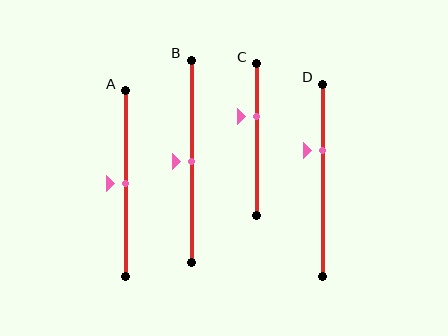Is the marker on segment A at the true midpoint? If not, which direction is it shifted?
Yes, the marker on segment A is at the true midpoint.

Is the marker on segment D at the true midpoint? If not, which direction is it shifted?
No, the marker on segment D is shifted upward by about 15% of the segment length.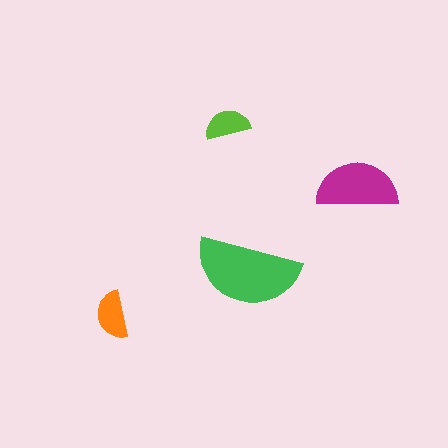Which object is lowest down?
The orange semicircle is bottommost.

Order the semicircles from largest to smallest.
the green one, the magenta one, the orange one, the lime one.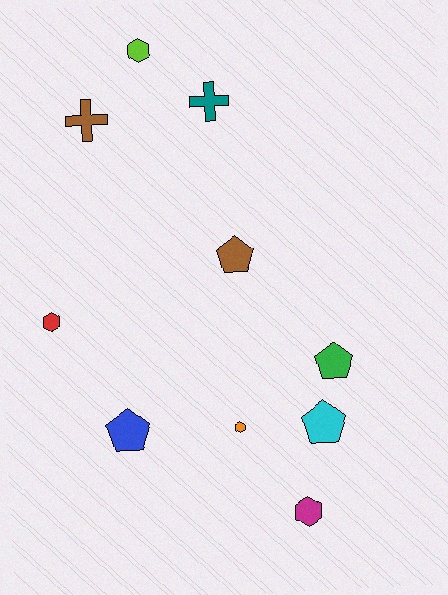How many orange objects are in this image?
There is 1 orange object.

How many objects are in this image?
There are 10 objects.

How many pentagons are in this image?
There are 4 pentagons.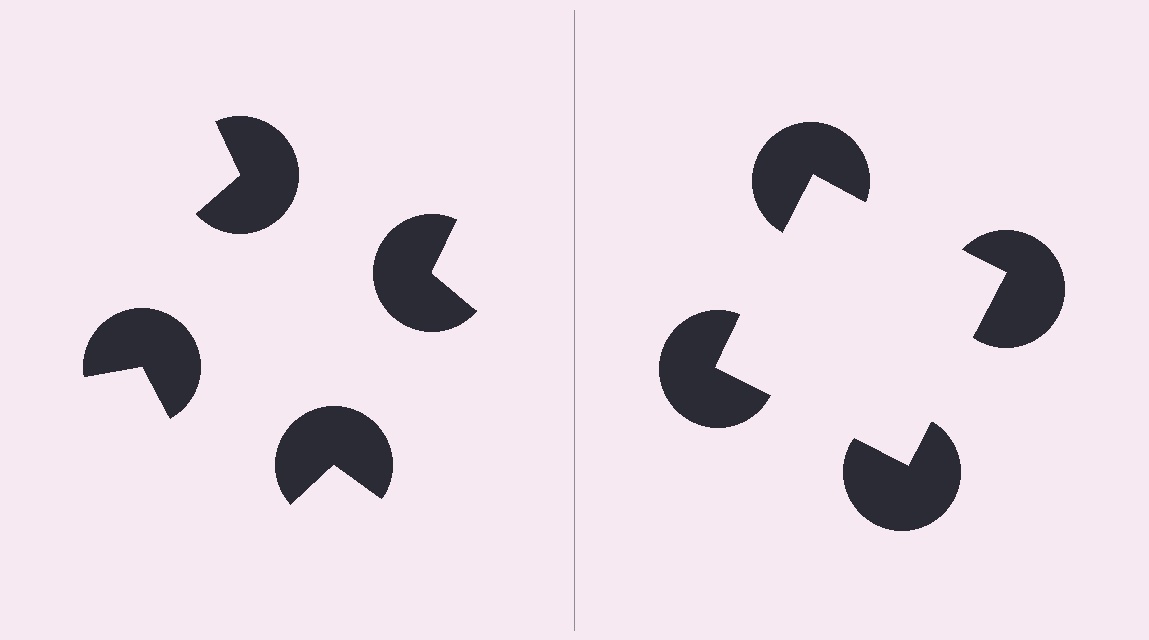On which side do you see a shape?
An illusory square appears on the right side. On the left side the wedge cuts are rotated, so no coherent shape forms.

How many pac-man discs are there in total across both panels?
8 — 4 on each side.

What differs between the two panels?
The pac-man discs are positioned identically on both sides; only the wedge orientations differ. On the right they align to a square; on the left they are misaligned.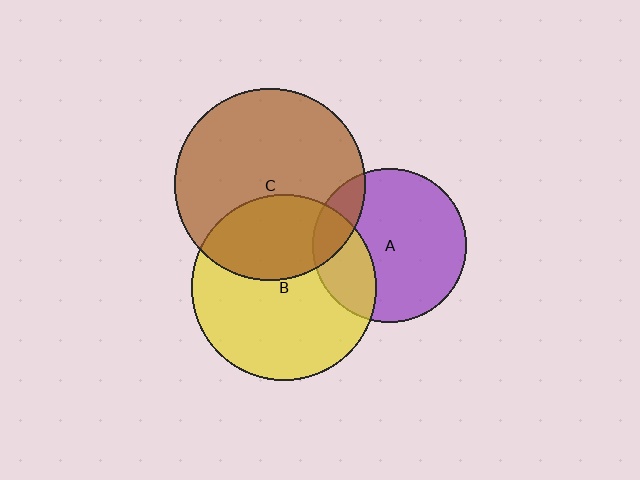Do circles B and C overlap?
Yes.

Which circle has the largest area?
Circle C (brown).